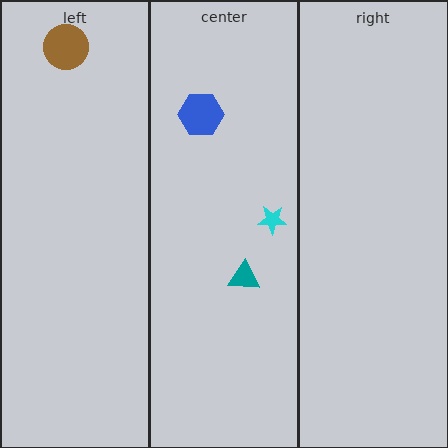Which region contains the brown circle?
The left region.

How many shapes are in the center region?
3.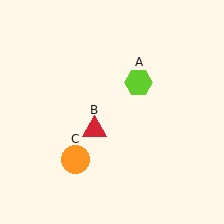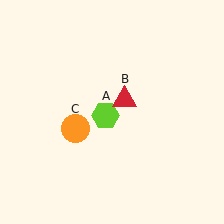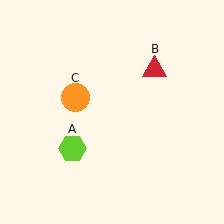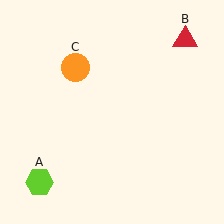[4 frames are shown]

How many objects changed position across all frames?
3 objects changed position: lime hexagon (object A), red triangle (object B), orange circle (object C).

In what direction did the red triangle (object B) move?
The red triangle (object B) moved up and to the right.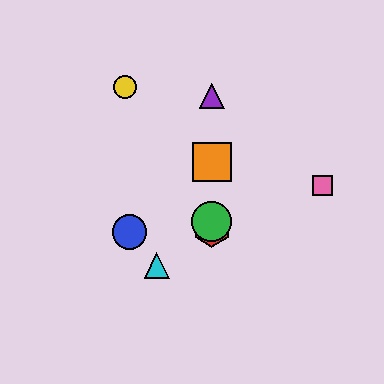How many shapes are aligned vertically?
4 shapes (the red hexagon, the green circle, the purple triangle, the orange square) are aligned vertically.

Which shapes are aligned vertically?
The red hexagon, the green circle, the purple triangle, the orange square are aligned vertically.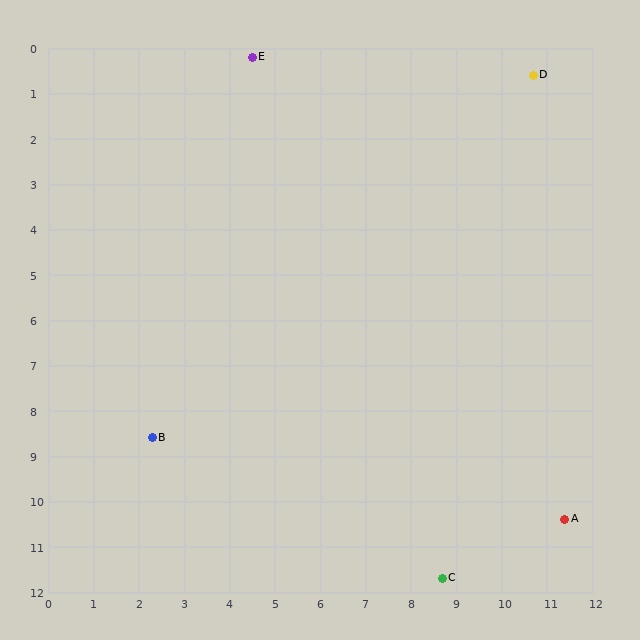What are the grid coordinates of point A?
Point A is at approximately (11.4, 10.4).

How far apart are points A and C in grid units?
Points A and C are about 3.0 grid units apart.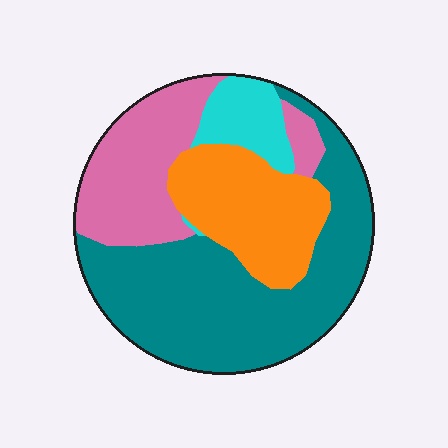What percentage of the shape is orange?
Orange covers around 20% of the shape.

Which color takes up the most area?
Teal, at roughly 45%.